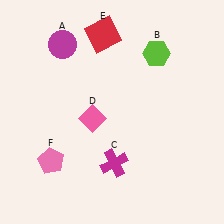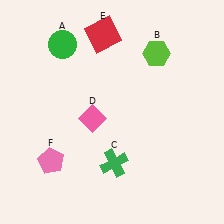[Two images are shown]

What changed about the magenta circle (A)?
In Image 1, A is magenta. In Image 2, it changed to green.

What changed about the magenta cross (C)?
In Image 1, C is magenta. In Image 2, it changed to green.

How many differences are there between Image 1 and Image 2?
There are 2 differences between the two images.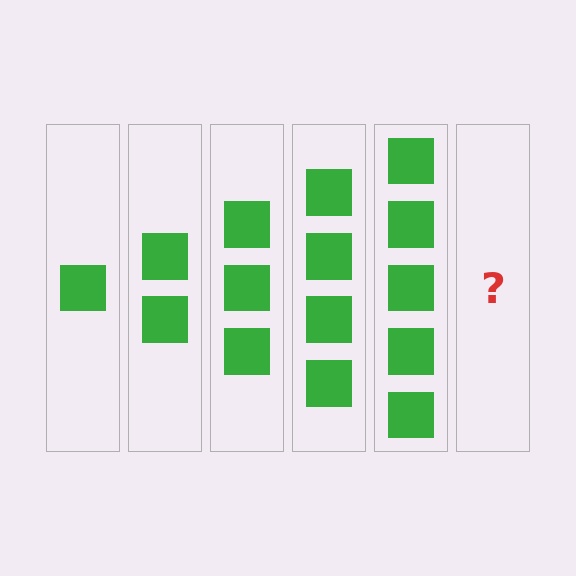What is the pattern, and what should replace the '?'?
The pattern is that each step adds one more square. The '?' should be 6 squares.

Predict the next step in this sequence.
The next step is 6 squares.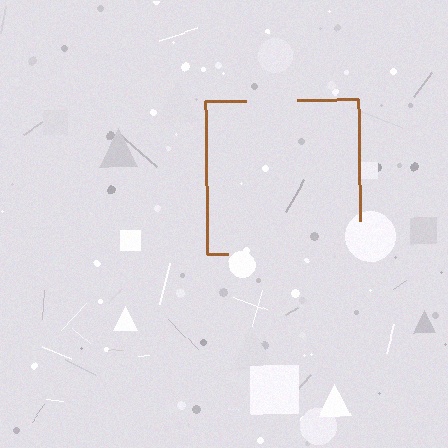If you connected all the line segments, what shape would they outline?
They would outline a square.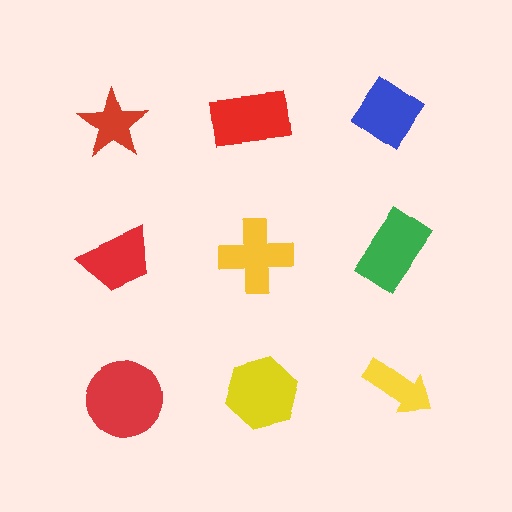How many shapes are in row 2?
3 shapes.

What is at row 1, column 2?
A red rectangle.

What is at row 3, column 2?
A yellow hexagon.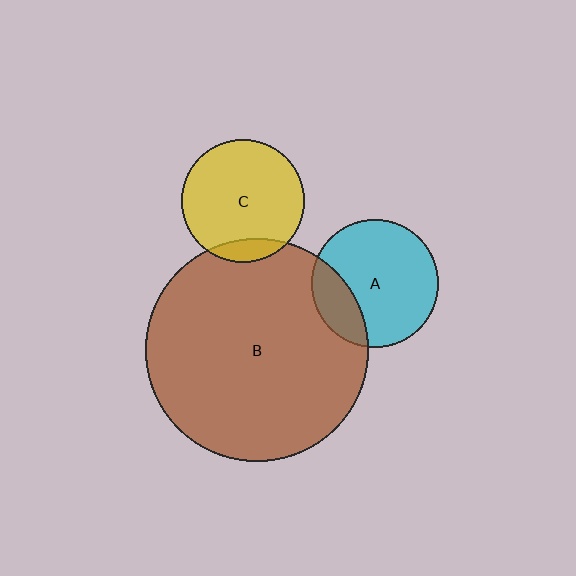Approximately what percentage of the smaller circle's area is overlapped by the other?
Approximately 10%.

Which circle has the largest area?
Circle B (brown).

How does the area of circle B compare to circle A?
Approximately 3.0 times.